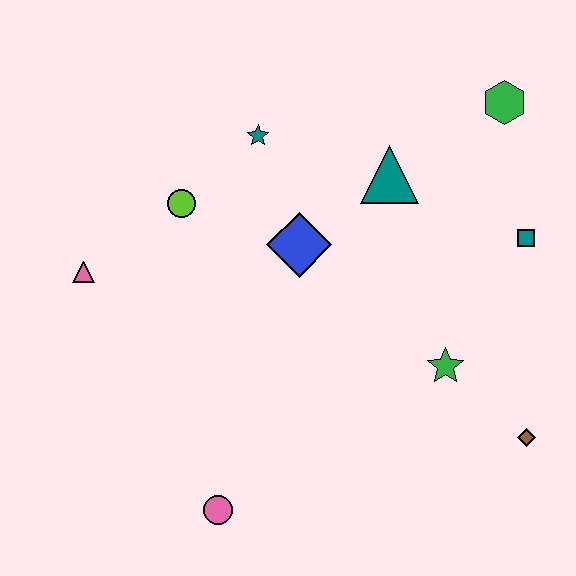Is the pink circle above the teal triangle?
No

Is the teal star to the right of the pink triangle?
Yes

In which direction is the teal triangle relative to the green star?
The teal triangle is above the green star.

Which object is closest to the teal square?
The green hexagon is closest to the teal square.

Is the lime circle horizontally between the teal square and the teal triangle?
No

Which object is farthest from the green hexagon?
The pink circle is farthest from the green hexagon.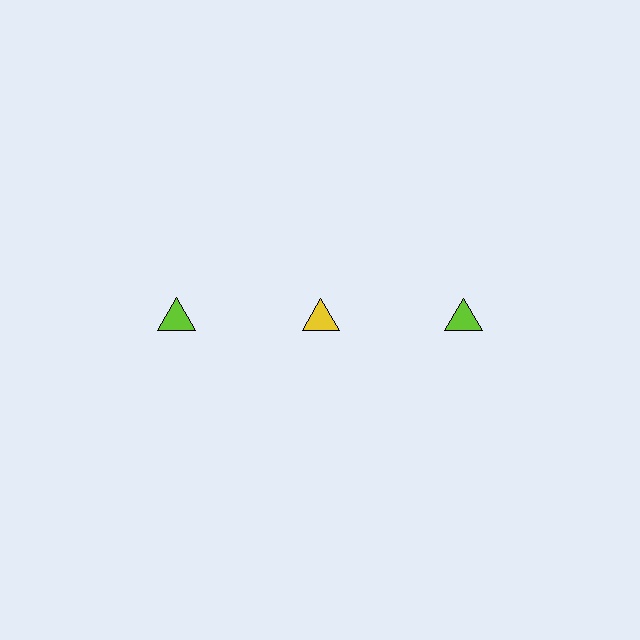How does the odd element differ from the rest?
It has a different color: yellow instead of lime.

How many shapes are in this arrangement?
There are 3 shapes arranged in a grid pattern.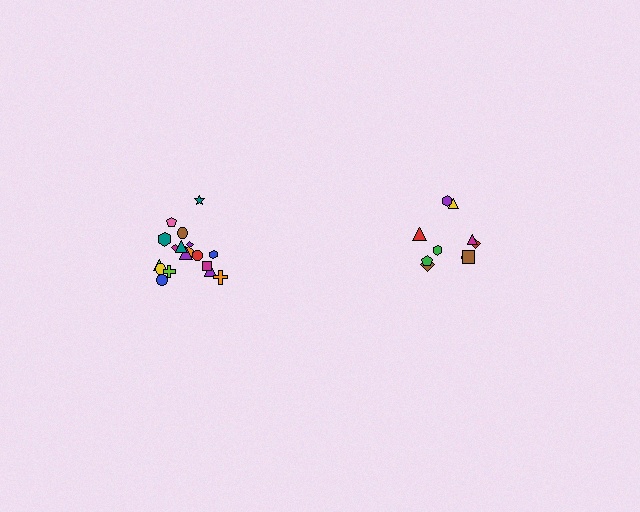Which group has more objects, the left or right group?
The left group.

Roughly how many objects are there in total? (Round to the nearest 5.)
Roughly 30 objects in total.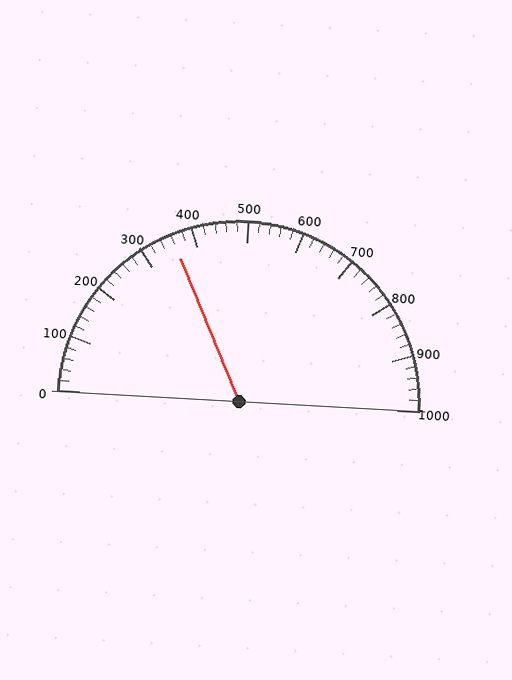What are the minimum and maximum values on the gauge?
The gauge ranges from 0 to 1000.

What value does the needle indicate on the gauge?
The needle indicates approximately 360.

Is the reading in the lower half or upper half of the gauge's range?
The reading is in the lower half of the range (0 to 1000).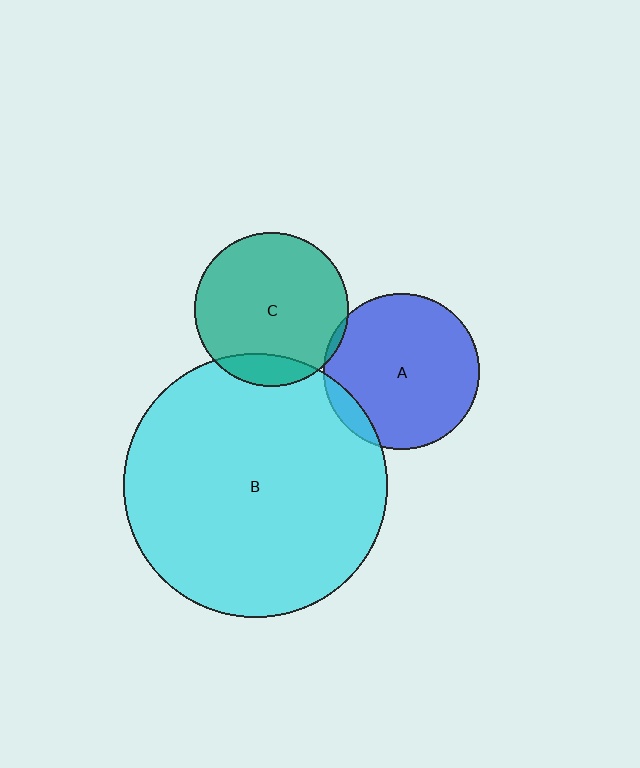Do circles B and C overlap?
Yes.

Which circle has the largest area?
Circle B (cyan).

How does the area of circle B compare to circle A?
Approximately 2.9 times.